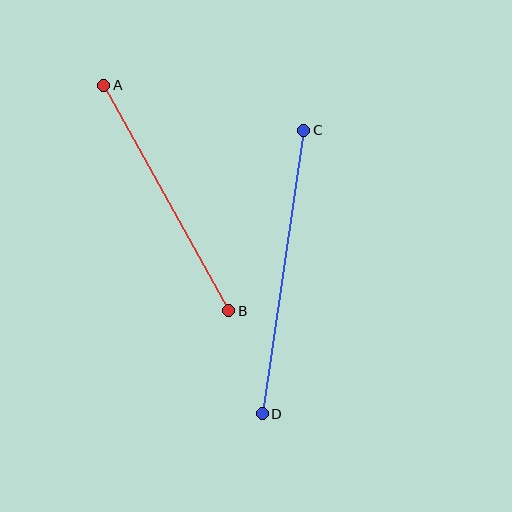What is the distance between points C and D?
The distance is approximately 286 pixels.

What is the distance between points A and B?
The distance is approximately 258 pixels.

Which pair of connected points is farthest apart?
Points C and D are farthest apart.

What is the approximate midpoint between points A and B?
The midpoint is at approximately (166, 198) pixels.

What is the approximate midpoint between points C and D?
The midpoint is at approximately (283, 272) pixels.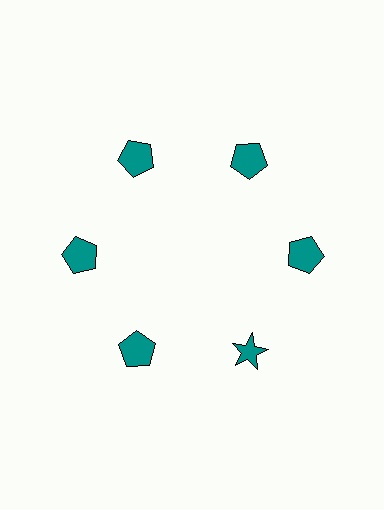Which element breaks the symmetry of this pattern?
The teal star at roughly the 5 o'clock position breaks the symmetry. All other shapes are teal pentagons.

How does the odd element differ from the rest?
It has a different shape: star instead of pentagon.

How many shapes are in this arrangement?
There are 6 shapes arranged in a ring pattern.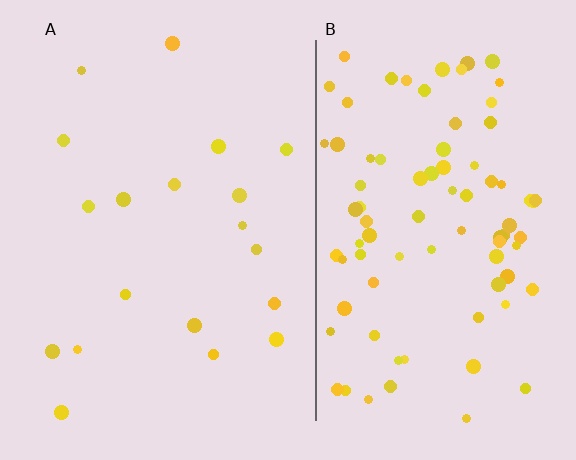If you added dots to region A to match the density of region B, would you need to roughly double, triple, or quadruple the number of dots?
Approximately quadruple.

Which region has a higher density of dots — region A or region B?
B (the right).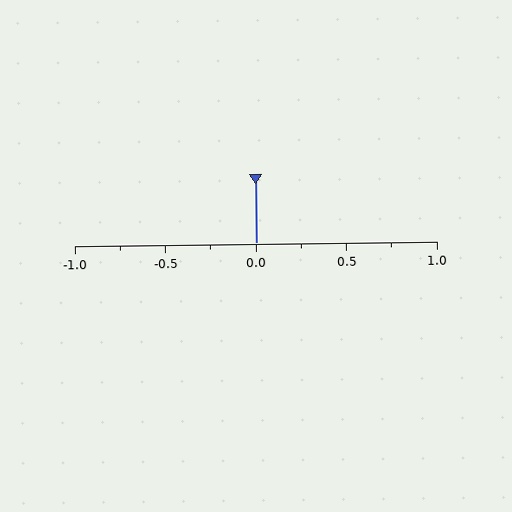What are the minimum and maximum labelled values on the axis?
The axis runs from -1.0 to 1.0.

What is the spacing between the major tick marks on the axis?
The major ticks are spaced 0.5 apart.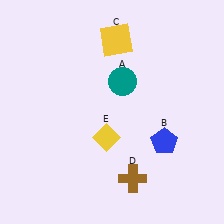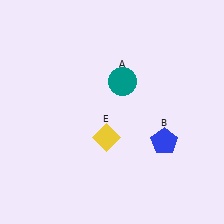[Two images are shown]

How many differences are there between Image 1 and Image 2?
There are 2 differences between the two images.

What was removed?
The brown cross (D), the yellow square (C) were removed in Image 2.